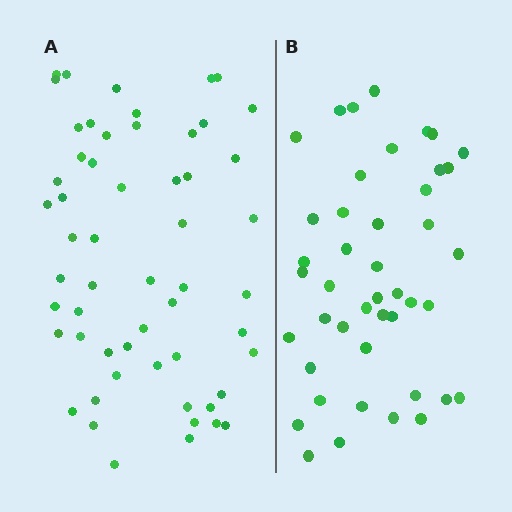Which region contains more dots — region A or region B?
Region A (the left region) has more dots.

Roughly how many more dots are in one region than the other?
Region A has roughly 12 or so more dots than region B.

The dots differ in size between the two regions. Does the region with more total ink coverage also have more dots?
No. Region B has more total ink coverage because its dots are larger, but region A actually contains more individual dots. Total area can be misleading — the number of items is what matters here.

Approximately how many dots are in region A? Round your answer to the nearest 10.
About 60 dots. (The exact count is 56, which rounds to 60.)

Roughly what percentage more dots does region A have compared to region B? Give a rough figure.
About 25% more.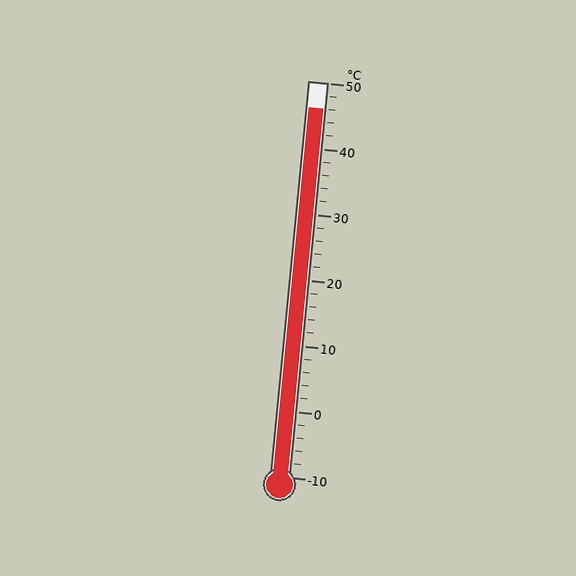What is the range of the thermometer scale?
The thermometer scale ranges from -10°C to 50°C.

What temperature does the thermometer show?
The thermometer shows approximately 46°C.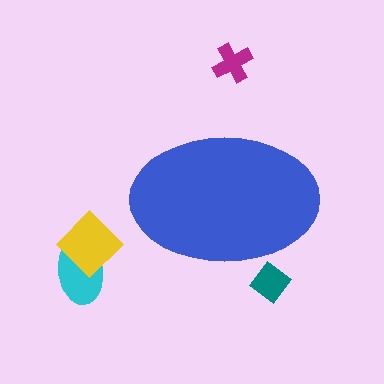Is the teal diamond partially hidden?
Yes, the teal diamond is partially hidden behind the blue ellipse.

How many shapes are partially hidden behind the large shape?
1 shape is partially hidden.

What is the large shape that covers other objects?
A blue ellipse.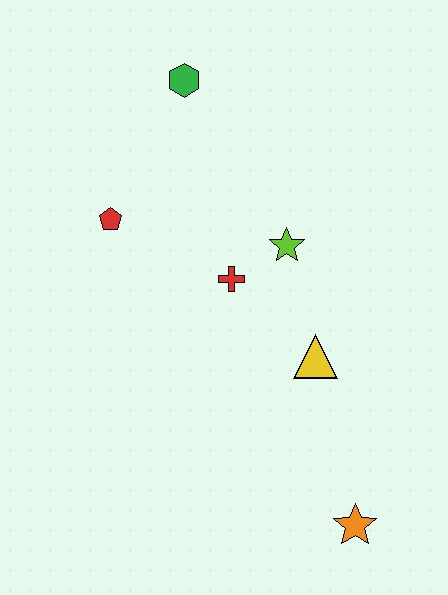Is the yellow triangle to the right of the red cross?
Yes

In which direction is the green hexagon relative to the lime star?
The green hexagon is above the lime star.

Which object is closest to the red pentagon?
The red cross is closest to the red pentagon.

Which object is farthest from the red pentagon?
The orange star is farthest from the red pentagon.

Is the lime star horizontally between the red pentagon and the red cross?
No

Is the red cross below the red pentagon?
Yes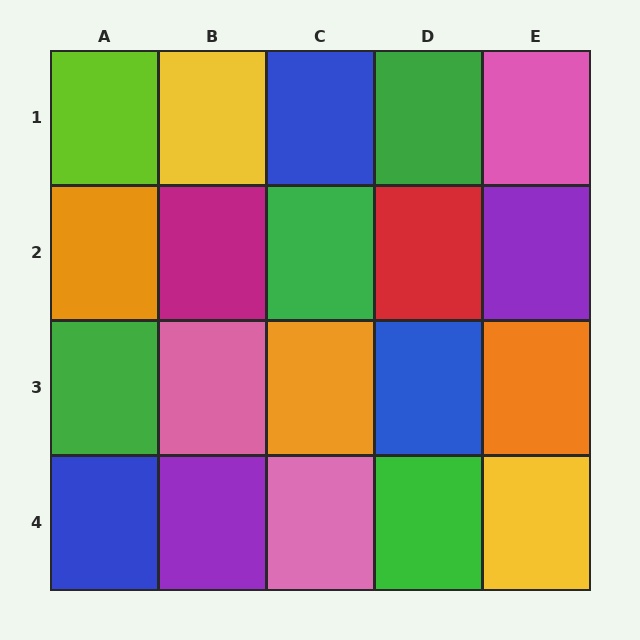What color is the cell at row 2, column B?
Magenta.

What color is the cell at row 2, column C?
Green.